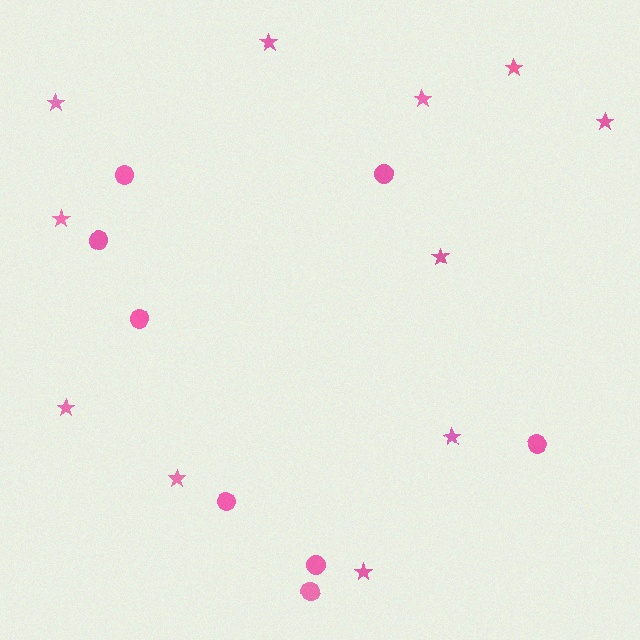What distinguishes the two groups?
There are 2 groups: one group of circles (8) and one group of stars (11).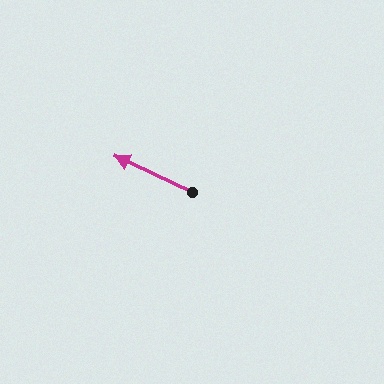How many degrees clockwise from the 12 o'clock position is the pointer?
Approximately 295 degrees.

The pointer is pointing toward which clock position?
Roughly 10 o'clock.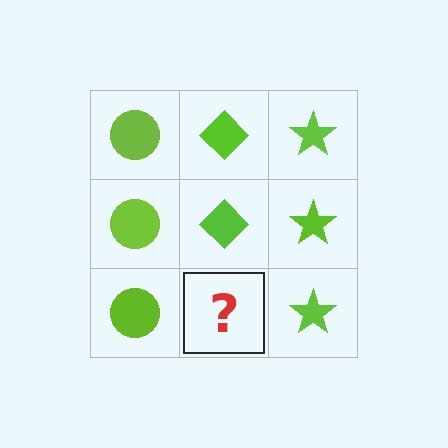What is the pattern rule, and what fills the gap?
The rule is that each column has a consistent shape. The gap should be filled with a lime diamond.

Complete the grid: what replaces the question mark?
The question mark should be replaced with a lime diamond.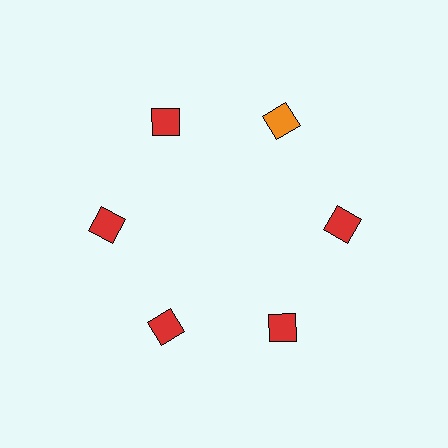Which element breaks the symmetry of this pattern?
The orange diamond at roughly the 1 o'clock position breaks the symmetry. All other shapes are red diamonds.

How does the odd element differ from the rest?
It has a different color: orange instead of red.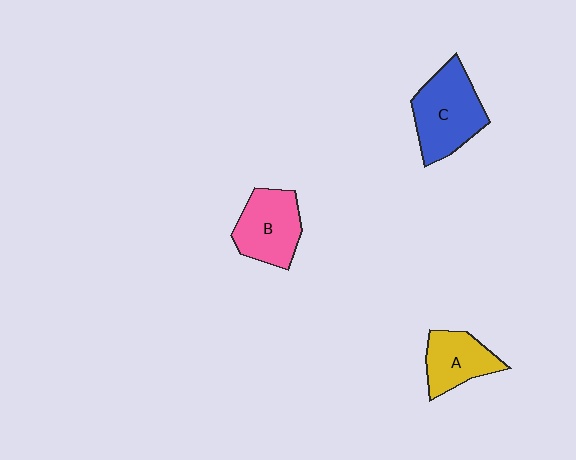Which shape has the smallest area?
Shape A (yellow).